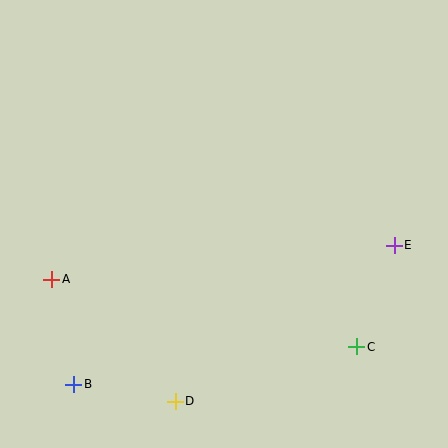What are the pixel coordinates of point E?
Point E is at (394, 245).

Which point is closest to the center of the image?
Point E at (394, 245) is closest to the center.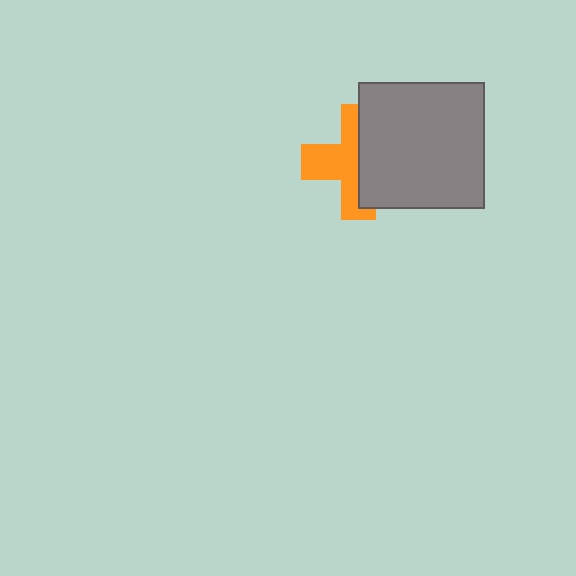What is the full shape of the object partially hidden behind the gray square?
The partially hidden object is an orange cross.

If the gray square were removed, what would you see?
You would see the complete orange cross.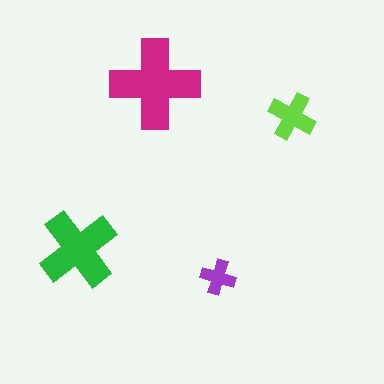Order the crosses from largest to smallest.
the magenta one, the green one, the lime one, the purple one.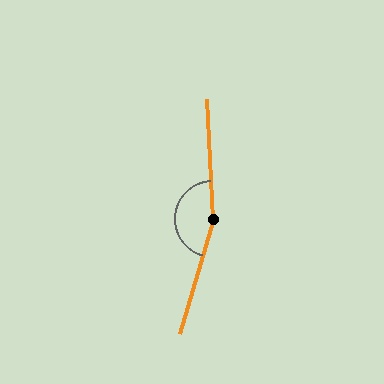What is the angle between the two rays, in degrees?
Approximately 161 degrees.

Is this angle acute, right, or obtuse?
It is obtuse.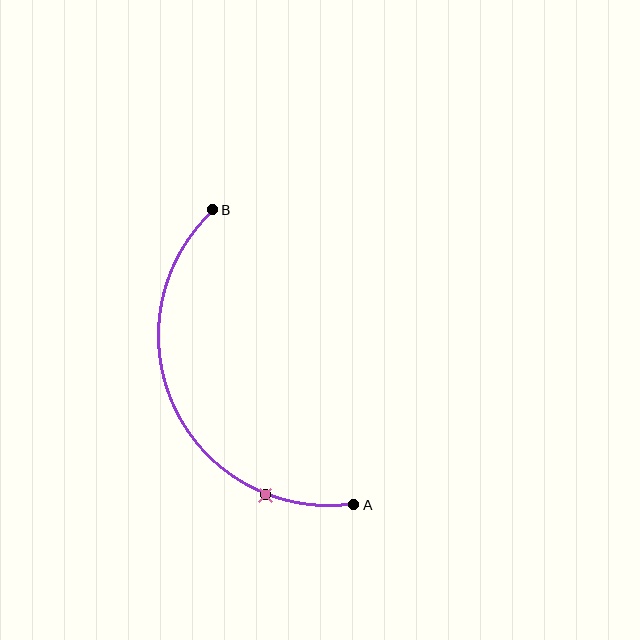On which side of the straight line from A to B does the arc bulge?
The arc bulges to the left of the straight line connecting A and B.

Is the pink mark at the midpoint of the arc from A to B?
No. The pink mark lies on the arc but is closer to endpoint A. The arc midpoint would be at the point on the curve equidistant along the arc from both A and B.